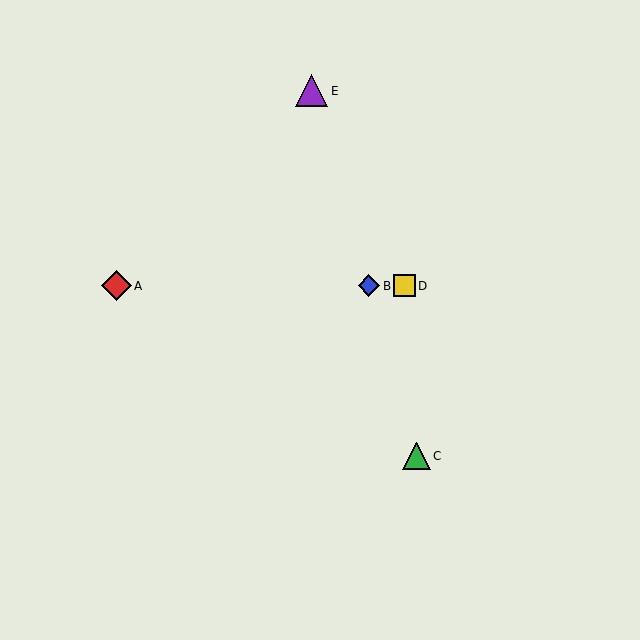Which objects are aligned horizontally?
Objects A, B, D are aligned horizontally.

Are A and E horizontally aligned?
No, A is at y≈286 and E is at y≈91.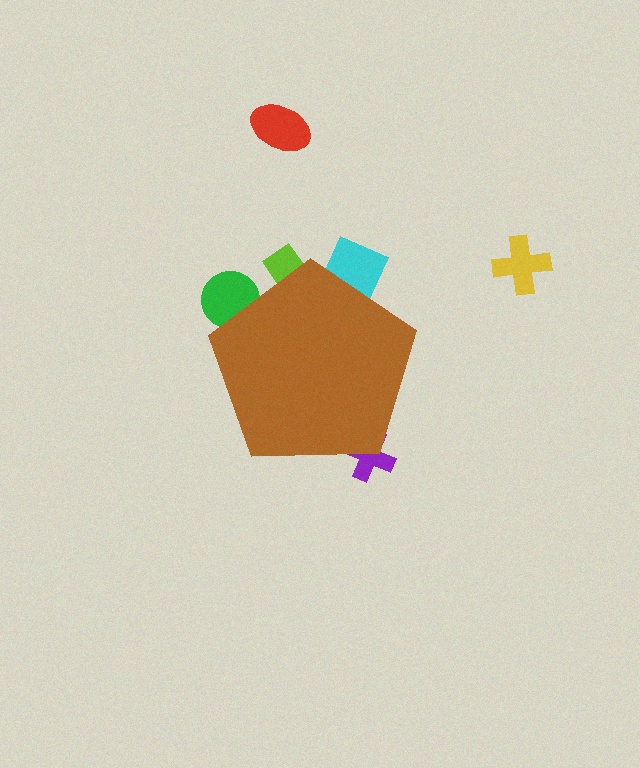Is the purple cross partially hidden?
Yes, the purple cross is partially hidden behind the brown pentagon.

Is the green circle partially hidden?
Yes, the green circle is partially hidden behind the brown pentagon.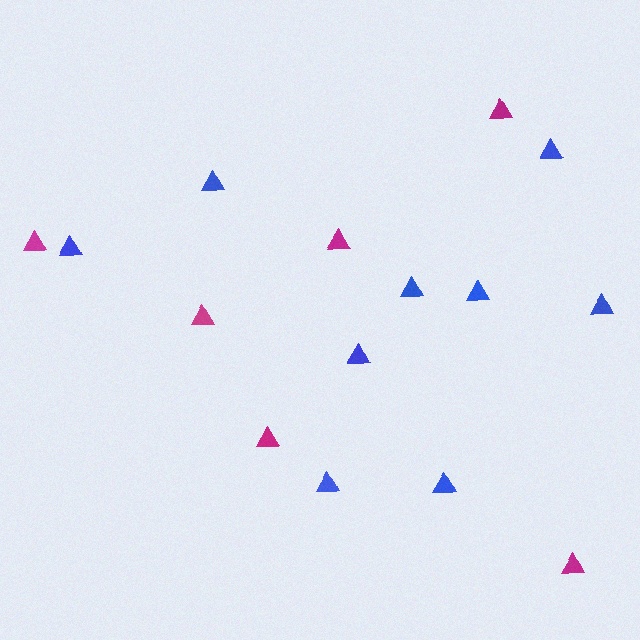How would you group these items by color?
There are 2 groups: one group of blue triangles (9) and one group of magenta triangles (6).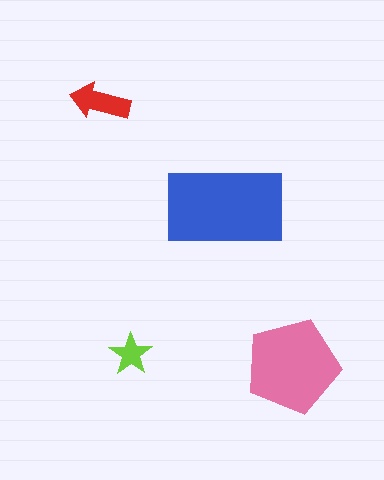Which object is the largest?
The blue rectangle.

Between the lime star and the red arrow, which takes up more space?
The red arrow.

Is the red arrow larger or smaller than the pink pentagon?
Smaller.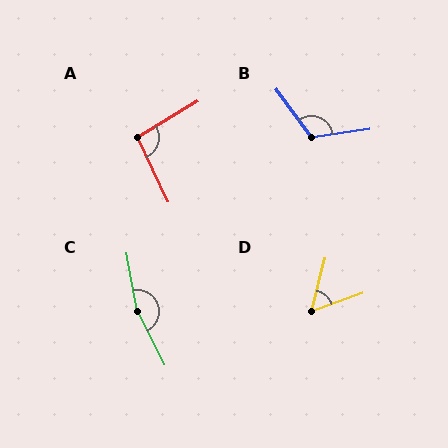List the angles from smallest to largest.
D (57°), A (96°), B (118°), C (164°).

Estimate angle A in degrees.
Approximately 96 degrees.